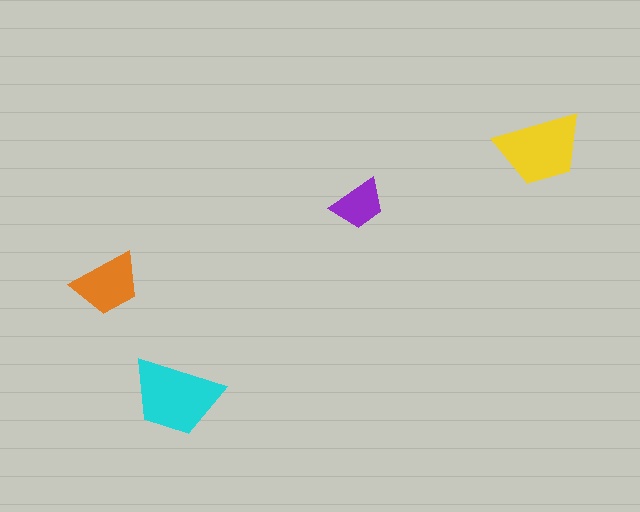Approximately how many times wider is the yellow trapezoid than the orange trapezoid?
About 1.5 times wider.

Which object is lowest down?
The cyan trapezoid is bottommost.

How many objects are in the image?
There are 4 objects in the image.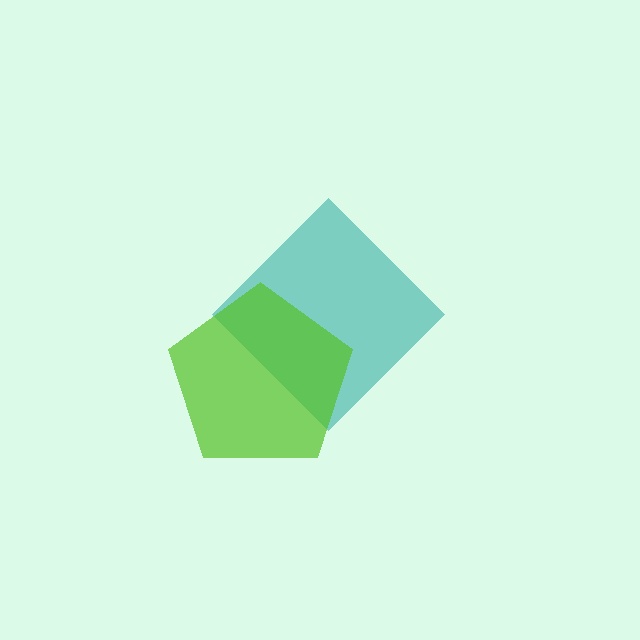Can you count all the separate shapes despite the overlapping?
Yes, there are 2 separate shapes.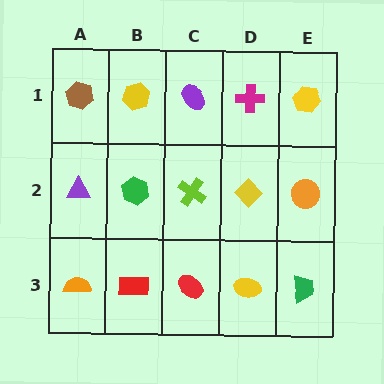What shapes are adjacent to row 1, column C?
A lime cross (row 2, column C), a yellow hexagon (row 1, column B), a magenta cross (row 1, column D).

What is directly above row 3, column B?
A green hexagon.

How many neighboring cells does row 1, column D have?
3.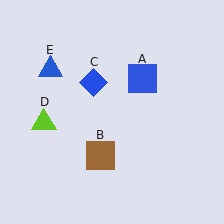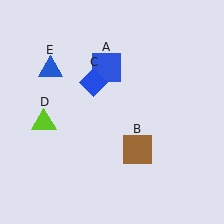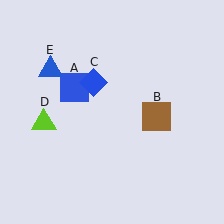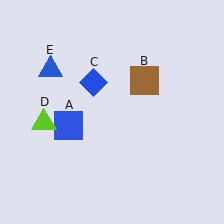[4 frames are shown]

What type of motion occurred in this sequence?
The blue square (object A), brown square (object B) rotated counterclockwise around the center of the scene.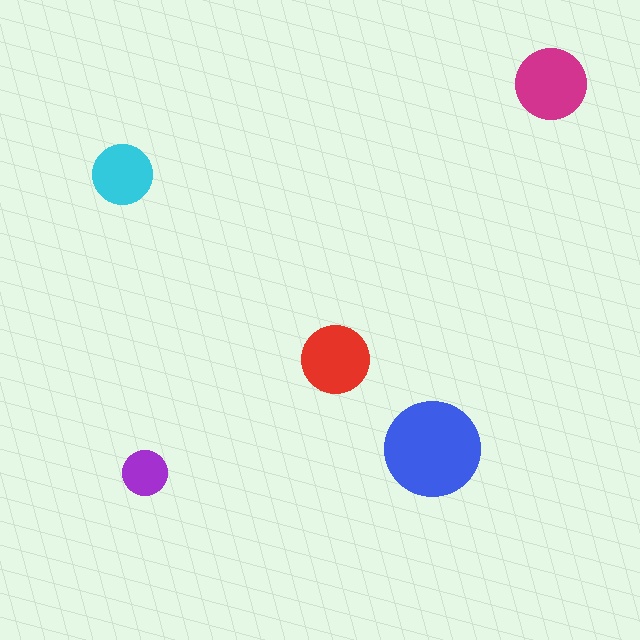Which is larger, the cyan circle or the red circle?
The red one.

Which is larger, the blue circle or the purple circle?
The blue one.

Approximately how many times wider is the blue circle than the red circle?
About 1.5 times wider.